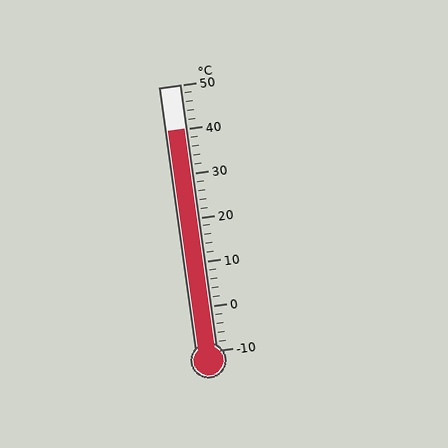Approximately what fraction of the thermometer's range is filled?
The thermometer is filled to approximately 85% of its range.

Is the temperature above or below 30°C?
The temperature is above 30°C.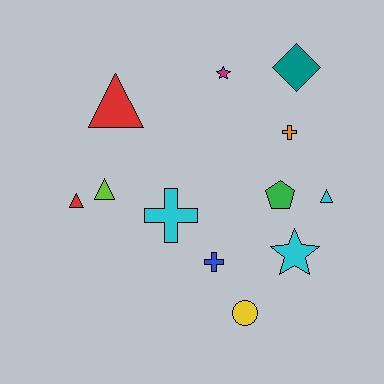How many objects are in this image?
There are 12 objects.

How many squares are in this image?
There are no squares.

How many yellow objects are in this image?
There is 1 yellow object.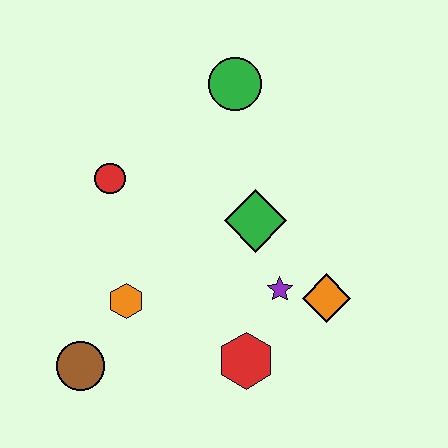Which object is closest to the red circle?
The orange hexagon is closest to the red circle.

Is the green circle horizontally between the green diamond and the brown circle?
Yes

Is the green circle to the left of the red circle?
No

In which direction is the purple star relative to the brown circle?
The purple star is to the right of the brown circle.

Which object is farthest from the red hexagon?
The green circle is farthest from the red hexagon.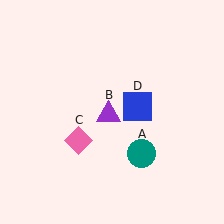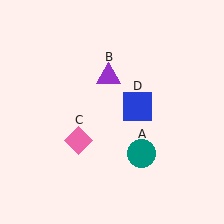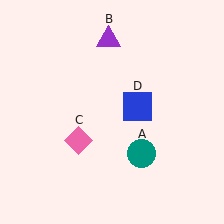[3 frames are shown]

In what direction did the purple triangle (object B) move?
The purple triangle (object B) moved up.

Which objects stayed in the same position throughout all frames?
Teal circle (object A) and pink diamond (object C) and blue square (object D) remained stationary.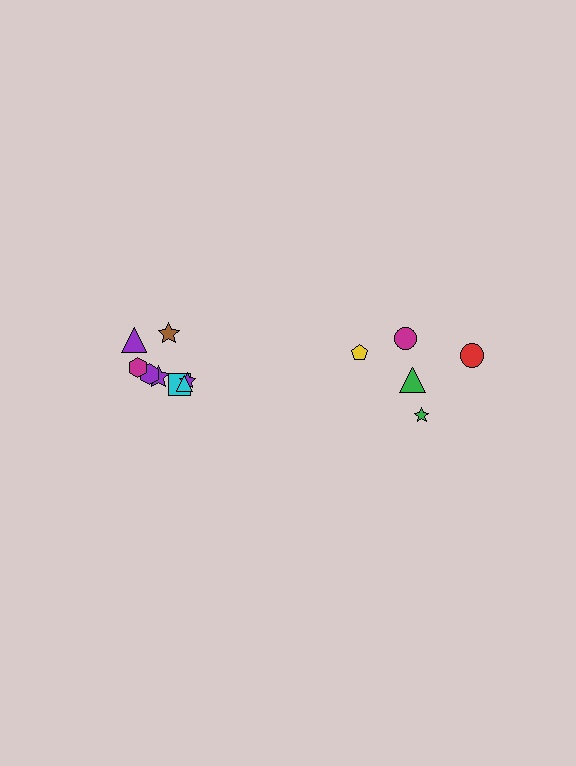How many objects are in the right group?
There are 5 objects.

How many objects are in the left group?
There are 8 objects.